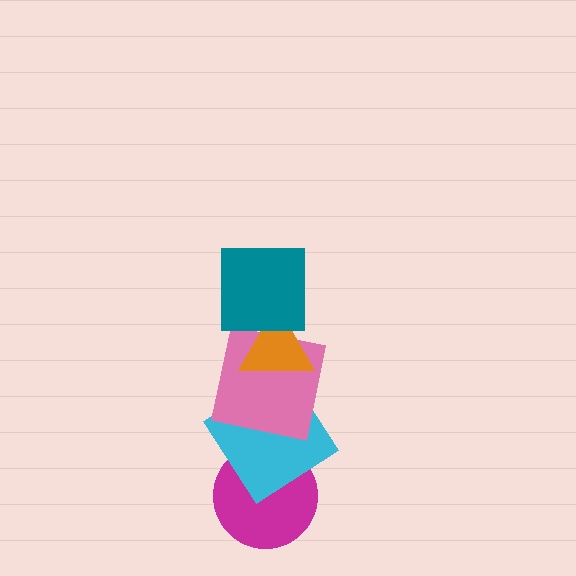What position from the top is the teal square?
The teal square is 1st from the top.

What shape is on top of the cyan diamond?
The pink square is on top of the cyan diamond.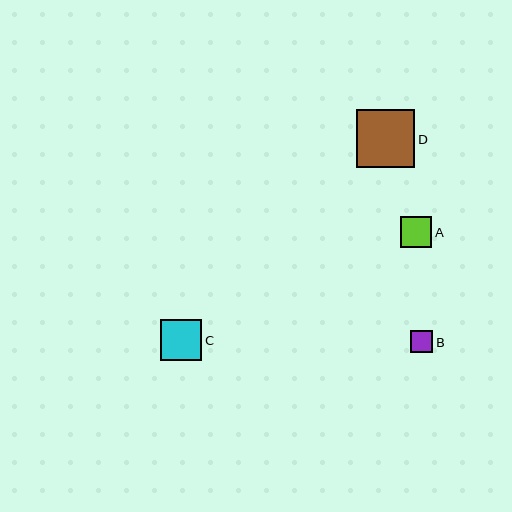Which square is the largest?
Square D is the largest with a size of approximately 58 pixels.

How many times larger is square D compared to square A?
Square D is approximately 1.9 times the size of square A.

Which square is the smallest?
Square B is the smallest with a size of approximately 22 pixels.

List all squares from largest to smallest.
From largest to smallest: D, C, A, B.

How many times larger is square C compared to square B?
Square C is approximately 1.9 times the size of square B.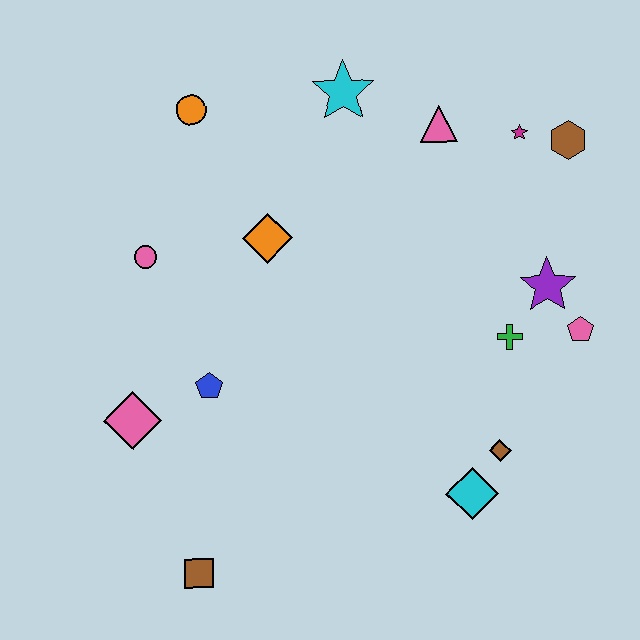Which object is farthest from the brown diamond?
The orange circle is farthest from the brown diamond.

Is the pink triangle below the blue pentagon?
No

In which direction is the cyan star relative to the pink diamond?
The cyan star is above the pink diamond.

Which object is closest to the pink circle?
The orange diamond is closest to the pink circle.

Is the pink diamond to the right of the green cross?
No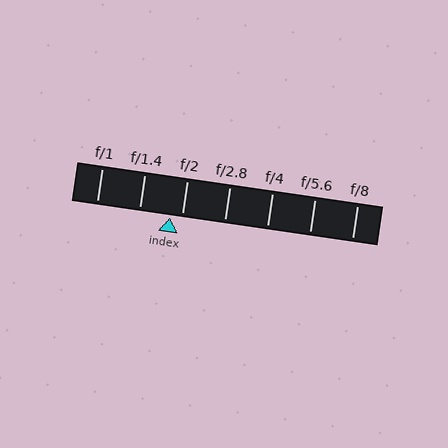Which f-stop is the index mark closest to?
The index mark is closest to f/2.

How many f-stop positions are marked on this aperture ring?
There are 7 f-stop positions marked.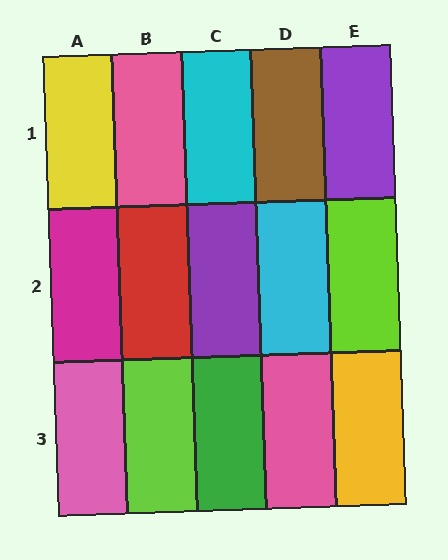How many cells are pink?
3 cells are pink.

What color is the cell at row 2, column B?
Red.